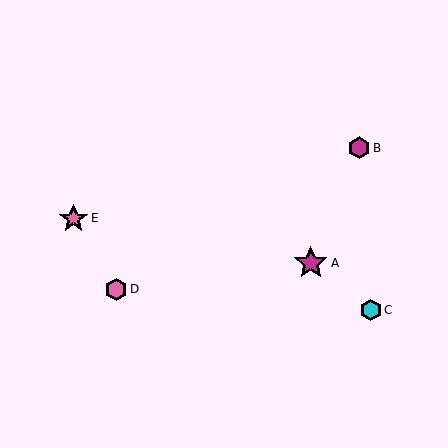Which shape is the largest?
The magenta star (labeled A) is the largest.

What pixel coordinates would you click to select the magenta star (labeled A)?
Click at (311, 263) to select the magenta star A.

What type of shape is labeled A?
Shape A is a magenta star.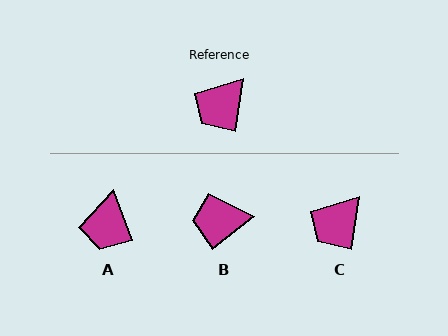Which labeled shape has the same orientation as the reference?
C.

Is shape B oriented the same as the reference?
No, it is off by about 43 degrees.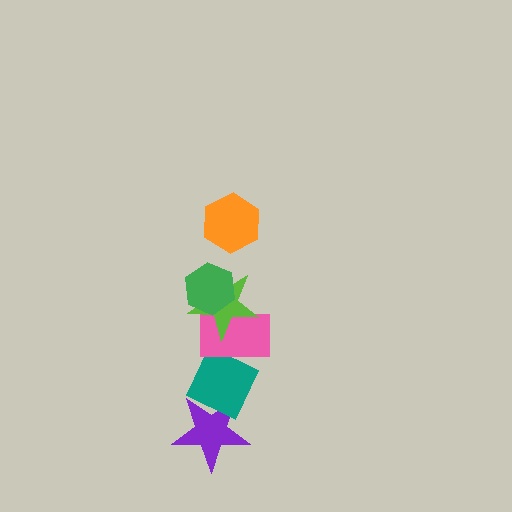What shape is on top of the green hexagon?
The orange hexagon is on top of the green hexagon.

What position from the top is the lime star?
The lime star is 3rd from the top.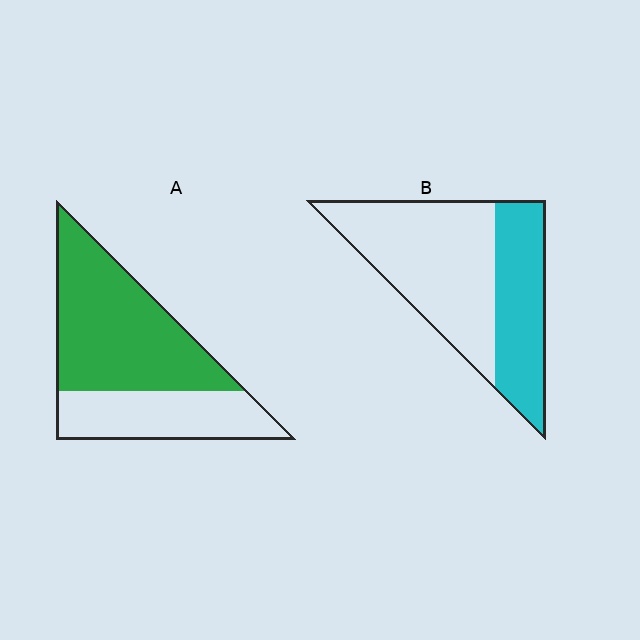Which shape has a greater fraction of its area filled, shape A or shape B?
Shape A.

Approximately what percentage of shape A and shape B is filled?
A is approximately 65% and B is approximately 40%.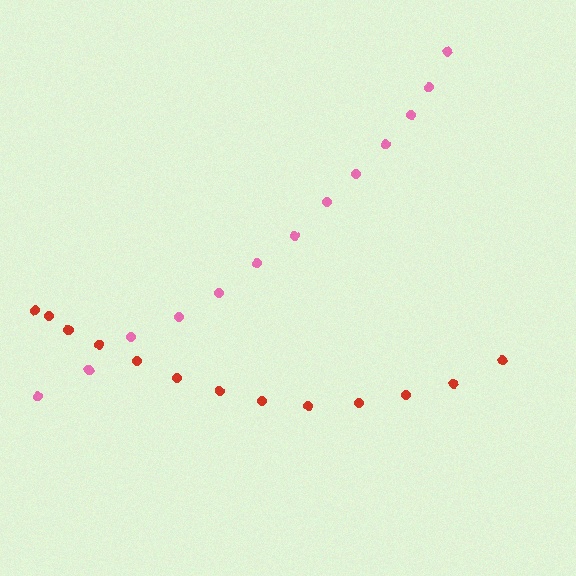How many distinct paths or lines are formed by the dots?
There are 2 distinct paths.